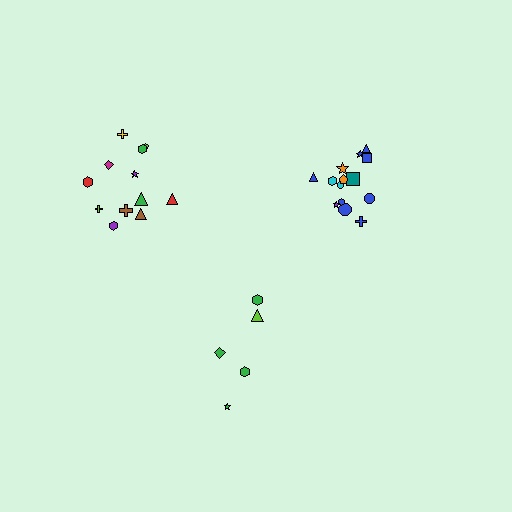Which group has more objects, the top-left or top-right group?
The top-right group.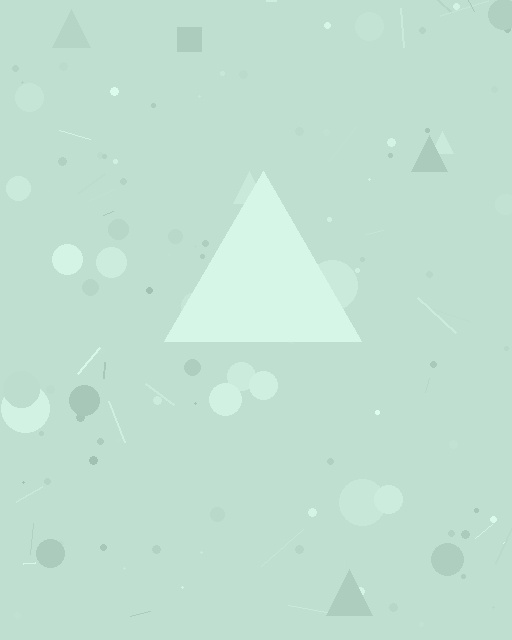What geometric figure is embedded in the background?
A triangle is embedded in the background.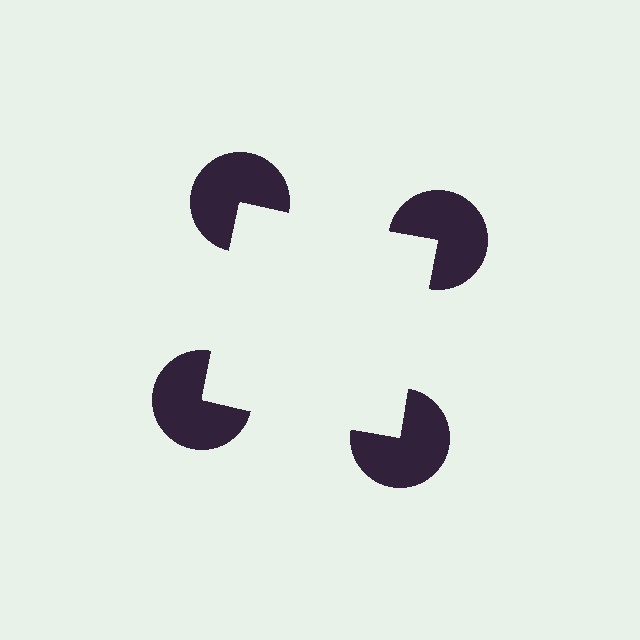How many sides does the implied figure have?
4 sides.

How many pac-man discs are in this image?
There are 4 — one at each vertex of the illusory square.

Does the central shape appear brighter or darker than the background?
It typically appears slightly brighter than the background, even though no actual brightness change is drawn.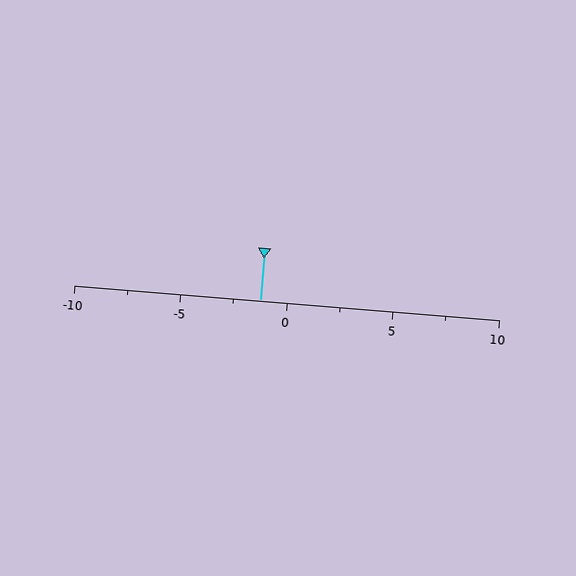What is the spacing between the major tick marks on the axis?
The major ticks are spaced 5 apart.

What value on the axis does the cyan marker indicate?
The marker indicates approximately -1.2.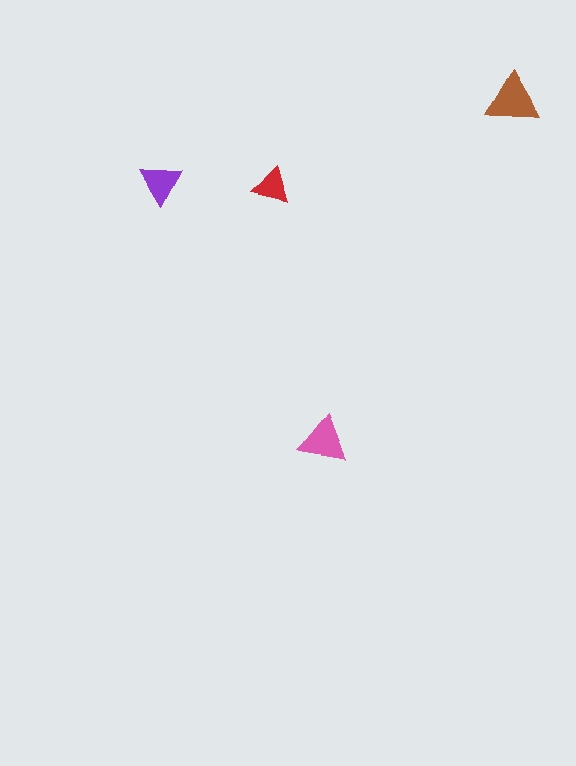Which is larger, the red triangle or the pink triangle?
The pink one.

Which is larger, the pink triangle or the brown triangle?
The brown one.